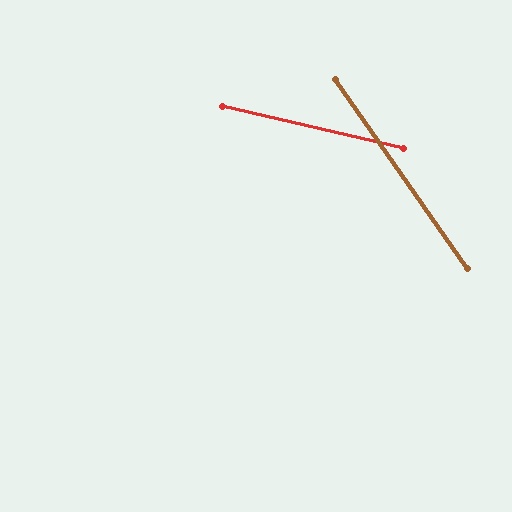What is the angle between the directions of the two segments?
Approximately 42 degrees.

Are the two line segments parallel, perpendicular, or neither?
Neither parallel nor perpendicular — they differ by about 42°.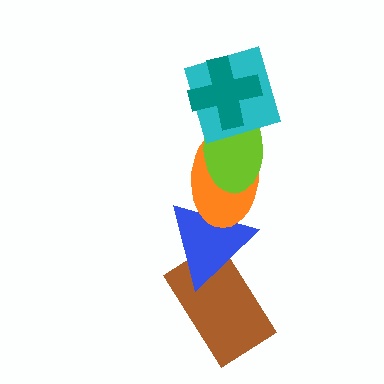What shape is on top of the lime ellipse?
The cyan square is on top of the lime ellipse.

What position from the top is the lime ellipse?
The lime ellipse is 3rd from the top.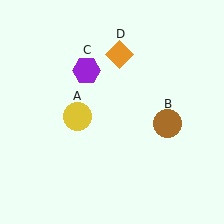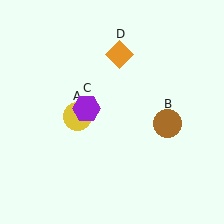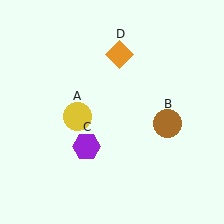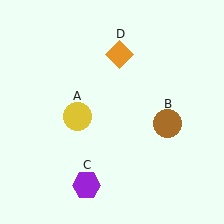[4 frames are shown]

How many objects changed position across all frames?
1 object changed position: purple hexagon (object C).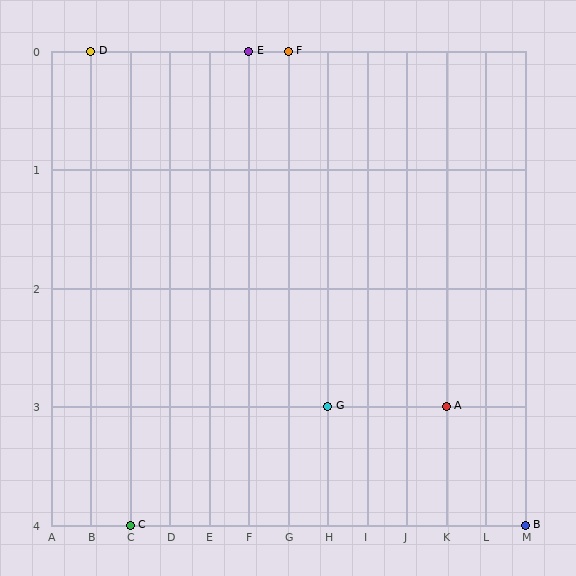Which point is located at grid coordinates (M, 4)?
Point B is at (M, 4).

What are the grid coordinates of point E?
Point E is at grid coordinates (F, 0).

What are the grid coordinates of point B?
Point B is at grid coordinates (M, 4).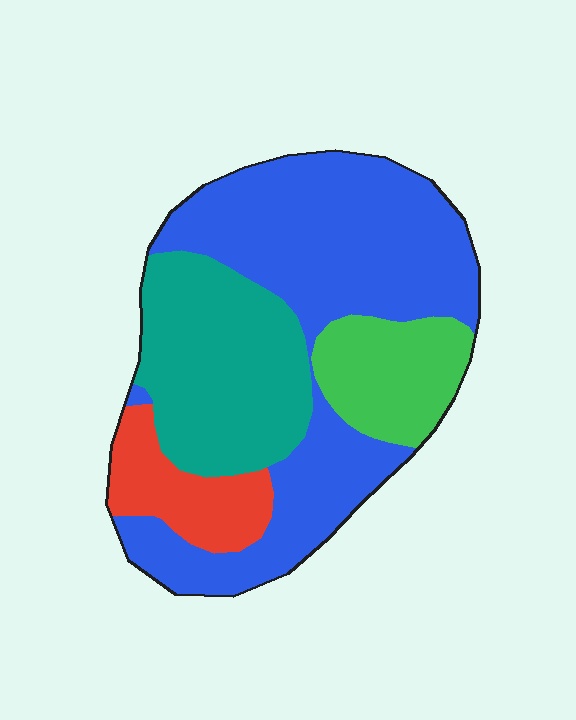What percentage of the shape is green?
Green covers about 15% of the shape.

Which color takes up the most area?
Blue, at roughly 50%.